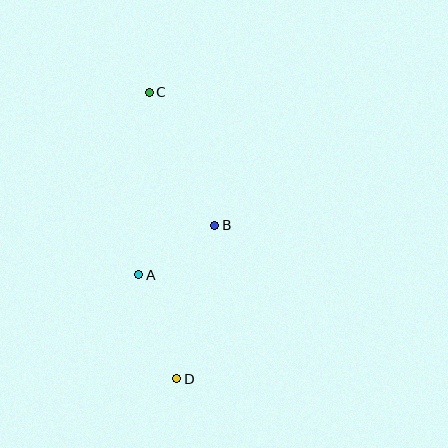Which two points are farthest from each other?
Points C and D are farthest from each other.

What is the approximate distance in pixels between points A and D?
The distance between A and D is approximately 110 pixels.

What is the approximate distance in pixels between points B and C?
The distance between B and C is approximately 149 pixels.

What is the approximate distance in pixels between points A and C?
The distance between A and C is approximately 183 pixels.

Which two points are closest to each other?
Points A and B are closest to each other.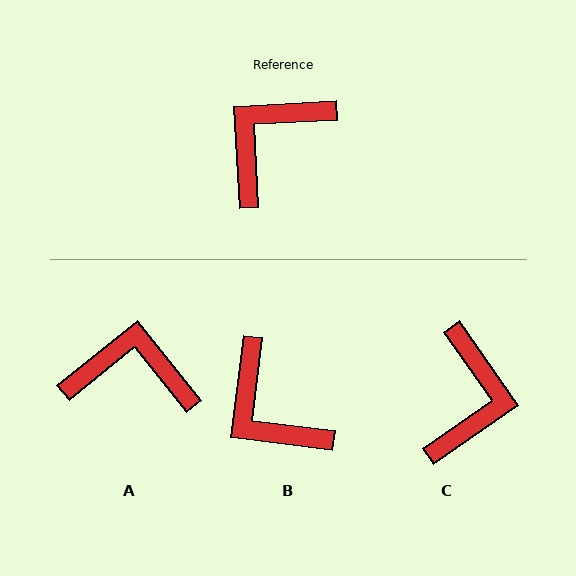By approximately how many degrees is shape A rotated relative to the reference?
Approximately 54 degrees clockwise.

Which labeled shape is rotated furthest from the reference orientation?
C, about 148 degrees away.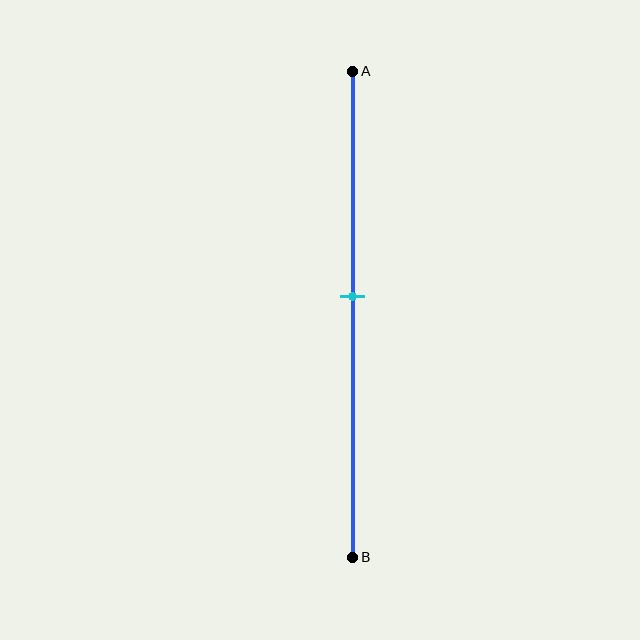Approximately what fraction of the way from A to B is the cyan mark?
The cyan mark is approximately 45% of the way from A to B.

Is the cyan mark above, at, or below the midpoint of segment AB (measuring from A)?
The cyan mark is above the midpoint of segment AB.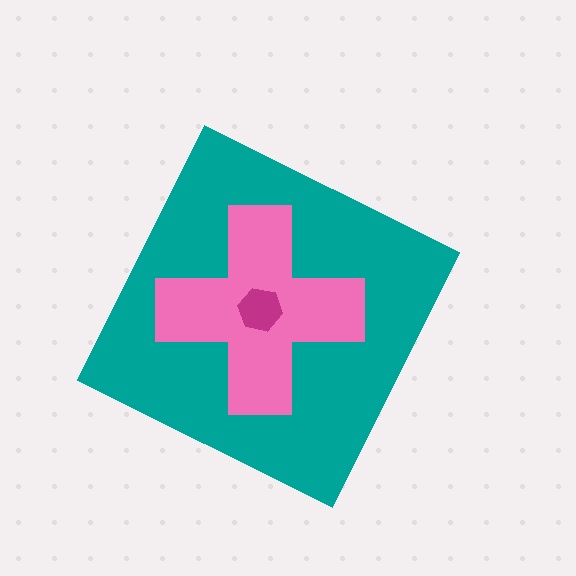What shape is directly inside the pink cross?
The magenta hexagon.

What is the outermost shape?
The teal diamond.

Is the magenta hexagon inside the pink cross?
Yes.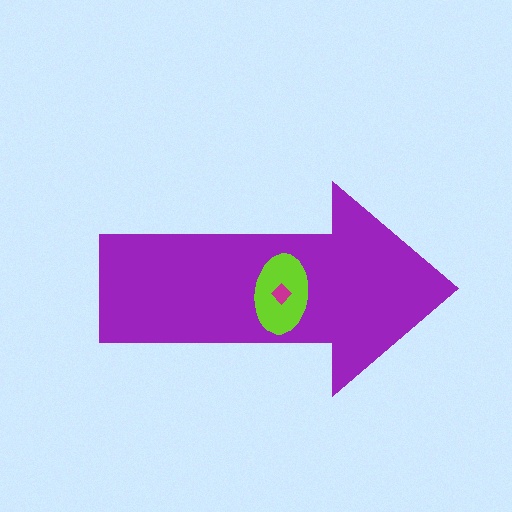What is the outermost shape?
The purple arrow.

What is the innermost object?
The magenta diamond.